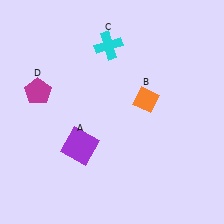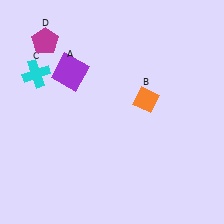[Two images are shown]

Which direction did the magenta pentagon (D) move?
The magenta pentagon (D) moved up.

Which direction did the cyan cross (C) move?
The cyan cross (C) moved left.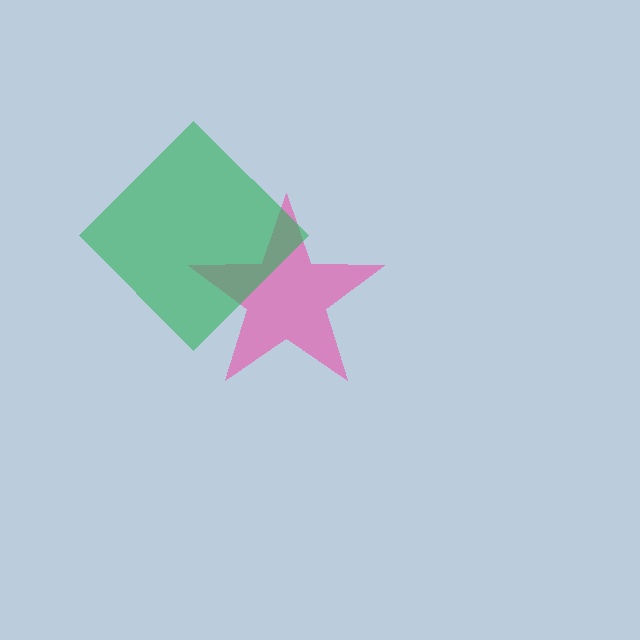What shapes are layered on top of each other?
The layered shapes are: a pink star, a green diamond.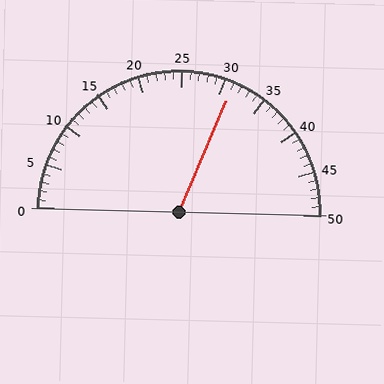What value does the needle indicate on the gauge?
The needle indicates approximately 31.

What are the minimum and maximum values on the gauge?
The gauge ranges from 0 to 50.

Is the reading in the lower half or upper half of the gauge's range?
The reading is in the upper half of the range (0 to 50).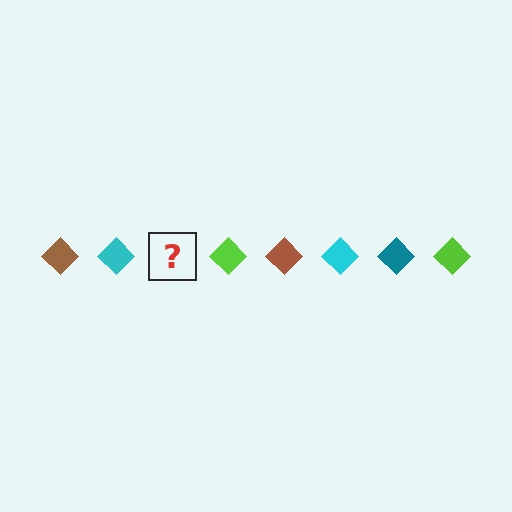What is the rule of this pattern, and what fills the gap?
The rule is that the pattern cycles through brown, cyan, teal, lime diamonds. The gap should be filled with a teal diamond.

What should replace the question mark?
The question mark should be replaced with a teal diamond.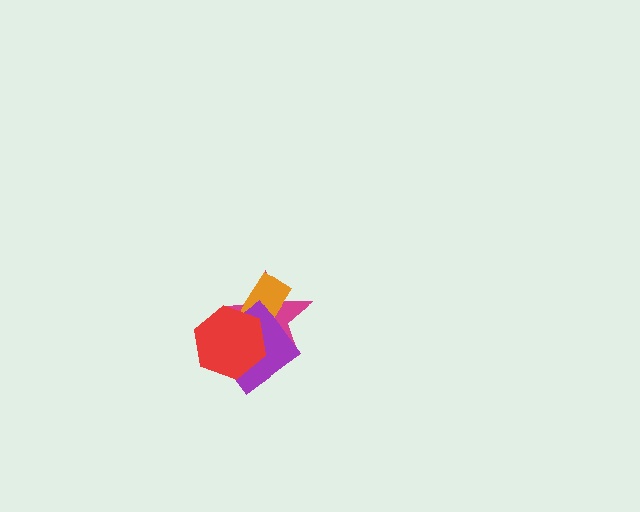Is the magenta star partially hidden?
Yes, it is partially covered by another shape.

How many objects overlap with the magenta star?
3 objects overlap with the magenta star.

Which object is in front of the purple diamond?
The red hexagon is in front of the purple diamond.